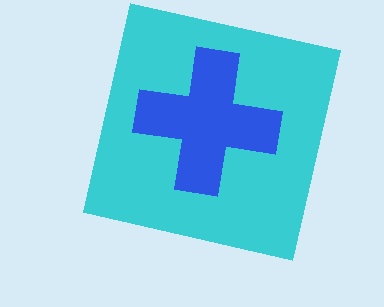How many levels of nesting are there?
2.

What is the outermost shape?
The cyan square.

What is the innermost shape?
The blue cross.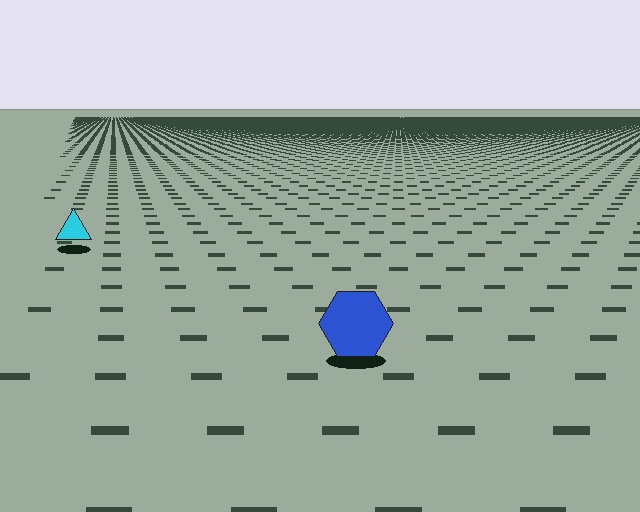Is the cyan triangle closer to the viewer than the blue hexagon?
No. The blue hexagon is closer — you can tell from the texture gradient: the ground texture is coarser near it.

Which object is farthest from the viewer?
The cyan triangle is farthest from the viewer. It appears smaller and the ground texture around it is denser.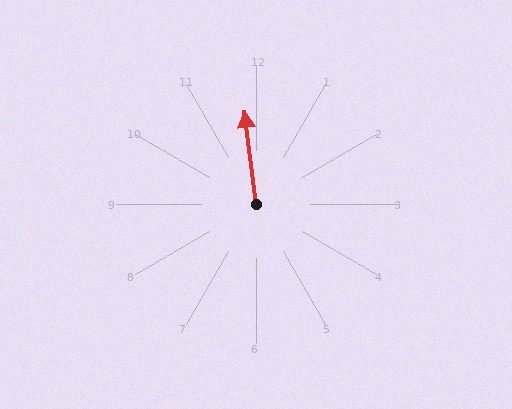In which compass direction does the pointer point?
North.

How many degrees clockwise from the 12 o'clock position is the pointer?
Approximately 353 degrees.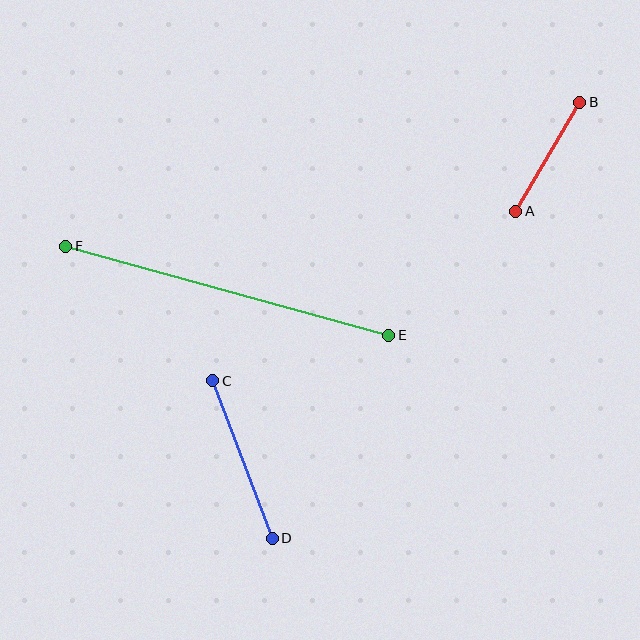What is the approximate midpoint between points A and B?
The midpoint is at approximately (548, 157) pixels.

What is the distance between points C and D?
The distance is approximately 168 pixels.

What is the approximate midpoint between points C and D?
The midpoint is at approximately (243, 459) pixels.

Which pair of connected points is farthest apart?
Points E and F are farthest apart.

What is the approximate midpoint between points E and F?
The midpoint is at approximately (227, 291) pixels.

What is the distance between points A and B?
The distance is approximately 127 pixels.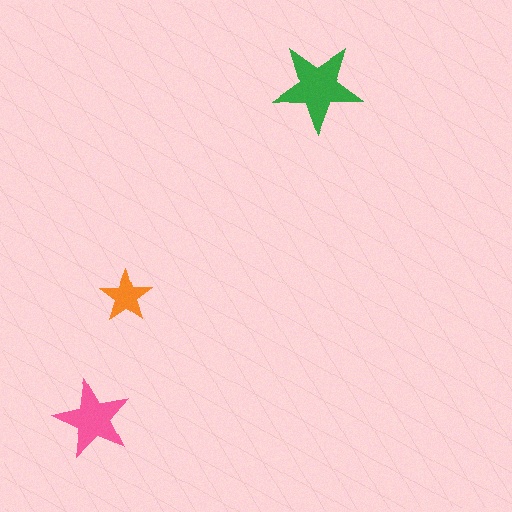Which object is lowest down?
The pink star is bottommost.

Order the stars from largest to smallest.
the green one, the pink one, the orange one.